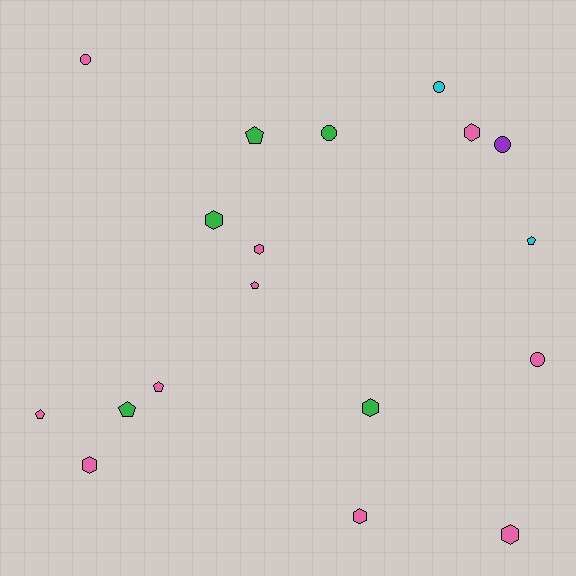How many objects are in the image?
There are 18 objects.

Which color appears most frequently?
Pink, with 10 objects.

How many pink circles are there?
There are 2 pink circles.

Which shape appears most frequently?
Hexagon, with 7 objects.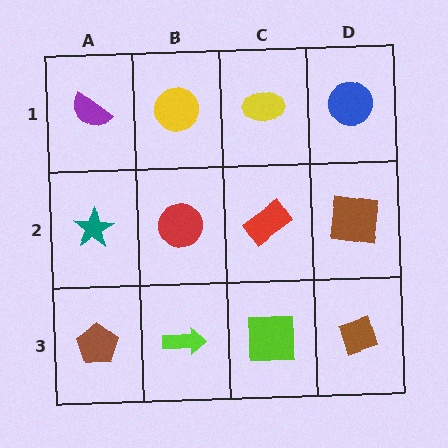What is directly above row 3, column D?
A brown square.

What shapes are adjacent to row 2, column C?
A yellow ellipse (row 1, column C), a lime square (row 3, column C), a red circle (row 2, column B), a brown square (row 2, column D).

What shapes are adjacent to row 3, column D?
A brown square (row 2, column D), a lime square (row 3, column C).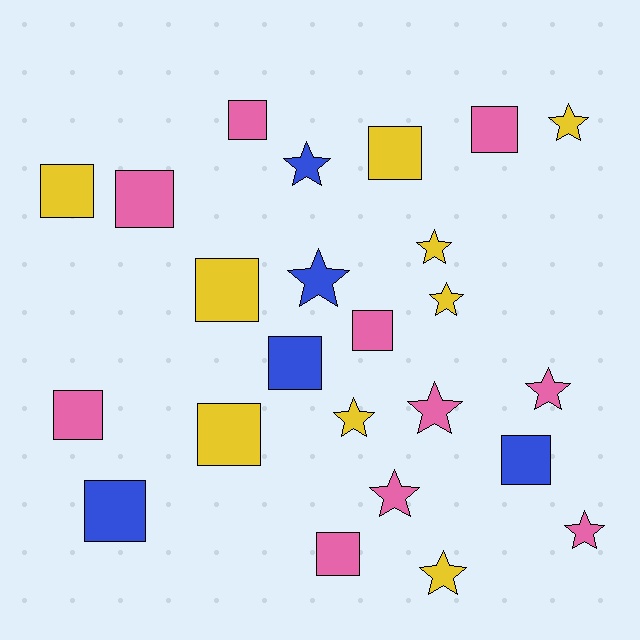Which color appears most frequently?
Pink, with 10 objects.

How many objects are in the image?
There are 24 objects.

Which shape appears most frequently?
Square, with 13 objects.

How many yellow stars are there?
There are 5 yellow stars.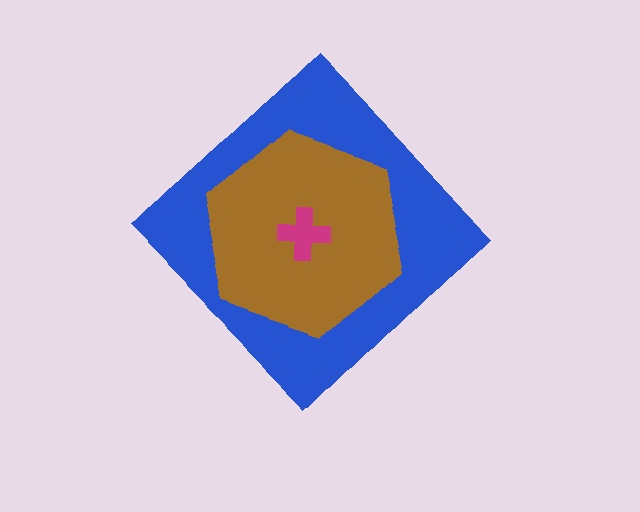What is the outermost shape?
The blue diamond.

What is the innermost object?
The magenta cross.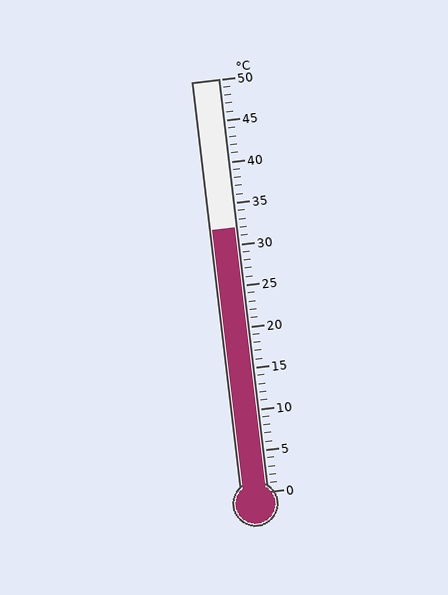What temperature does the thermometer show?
The thermometer shows approximately 32°C.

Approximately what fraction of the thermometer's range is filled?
The thermometer is filled to approximately 65% of its range.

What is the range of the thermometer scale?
The thermometer scale ranges from 0°C to 50°C.